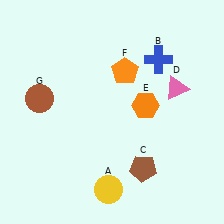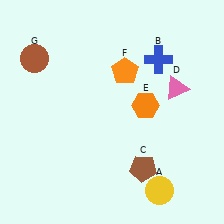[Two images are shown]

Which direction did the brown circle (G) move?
The brown circle (G) moved up.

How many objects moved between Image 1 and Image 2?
2 objects moved between the two images.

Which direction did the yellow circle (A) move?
The yellow circle (A) moved right.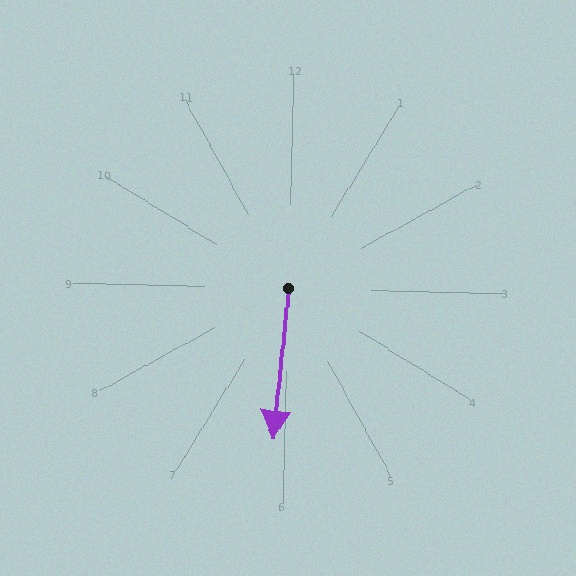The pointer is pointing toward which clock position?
Roughly 6 o'clock.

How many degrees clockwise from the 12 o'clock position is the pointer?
Approximately 184 degrees.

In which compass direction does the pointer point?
South.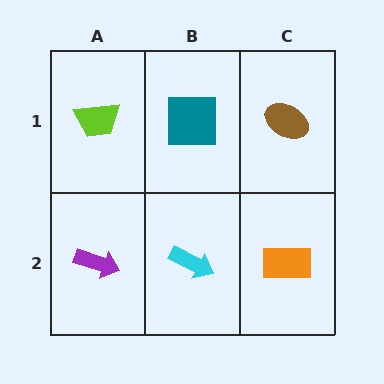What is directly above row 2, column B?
A teal square.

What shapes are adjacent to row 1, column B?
A cyan arrow (row 2, column B), a lime trapezoid (row 1, column A), a brown ellipse (row 1, column C).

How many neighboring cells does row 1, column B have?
3.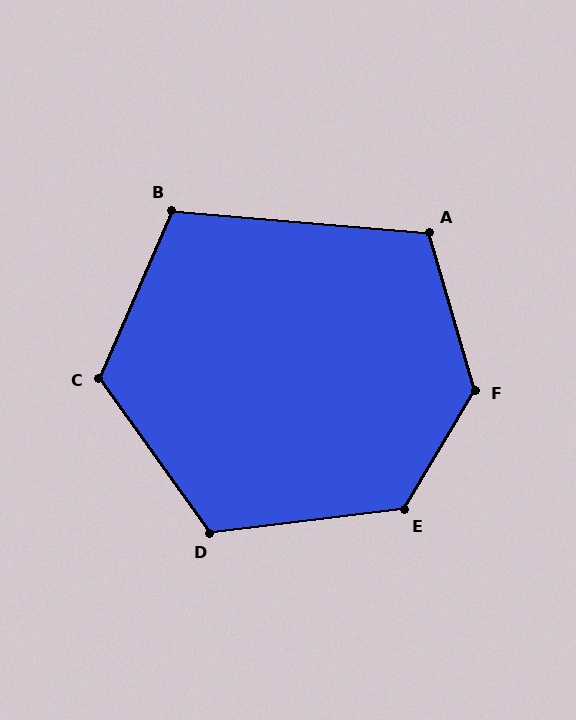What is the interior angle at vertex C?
Approximately 121 degrees (obtuse).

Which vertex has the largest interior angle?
F, at approximately 133 degrees.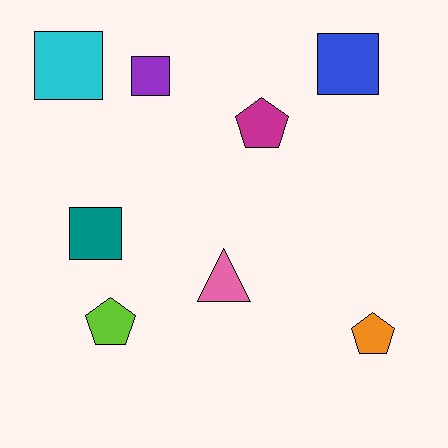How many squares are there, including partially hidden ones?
There are 4 squares.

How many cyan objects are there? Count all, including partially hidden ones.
There is 1 cyan object.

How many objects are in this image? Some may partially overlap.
There are 8 objects.